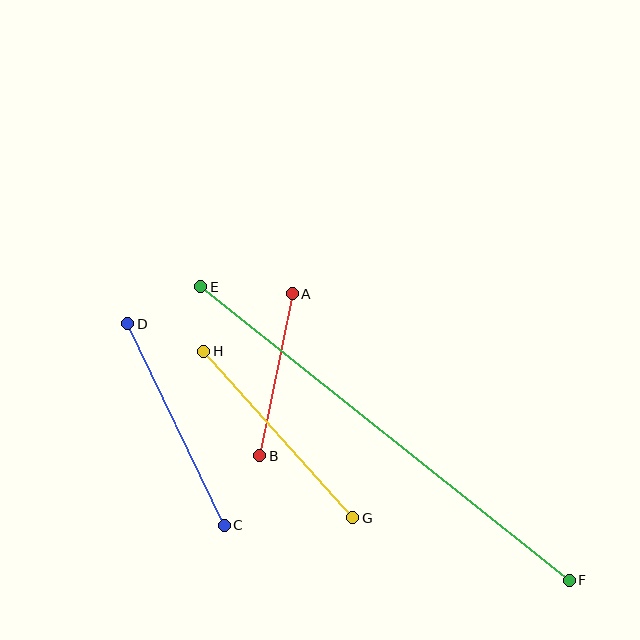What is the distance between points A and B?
The distance is approximately 165 pixels.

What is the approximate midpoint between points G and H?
The midpoint is at approximately (278, 435) pixels.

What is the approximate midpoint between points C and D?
The midpoint is at approximately (176, 425) pixels.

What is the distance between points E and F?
The distance is approximately 471 pixels.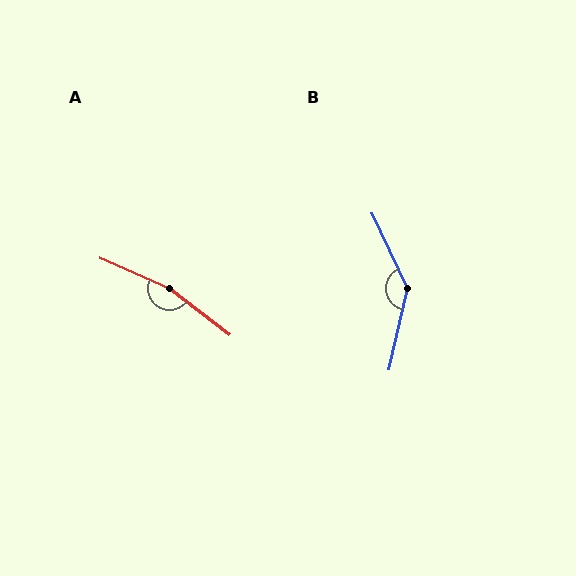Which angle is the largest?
A, at approximately 166 degrees.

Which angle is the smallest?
B, at approximately 142 degrees.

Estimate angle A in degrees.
Approximately 166 degrees.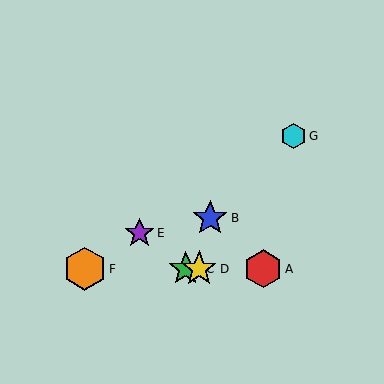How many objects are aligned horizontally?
4 objects (A, C, D, F) are aligned horizontally.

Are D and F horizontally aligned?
Yes, both are at y≈269.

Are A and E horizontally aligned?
No, A is at y≈269 and E is at y≈233.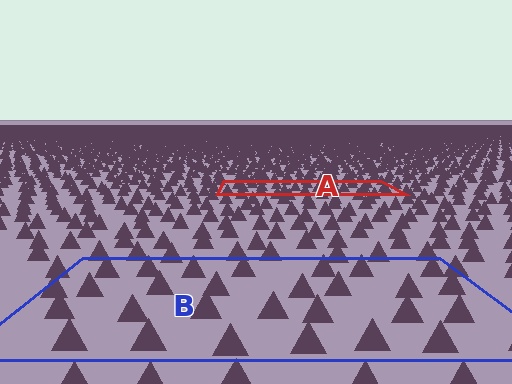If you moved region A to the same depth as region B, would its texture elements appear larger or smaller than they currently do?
They would appear larger. At a closer depth, the same texture elements are projected at a bigger on-screen size.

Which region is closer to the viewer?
Region B is closer. The texture elements there are larger and more spread out.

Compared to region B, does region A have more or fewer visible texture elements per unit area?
Region A has more texture elements per unit area — they are packed more densely because it is farther away.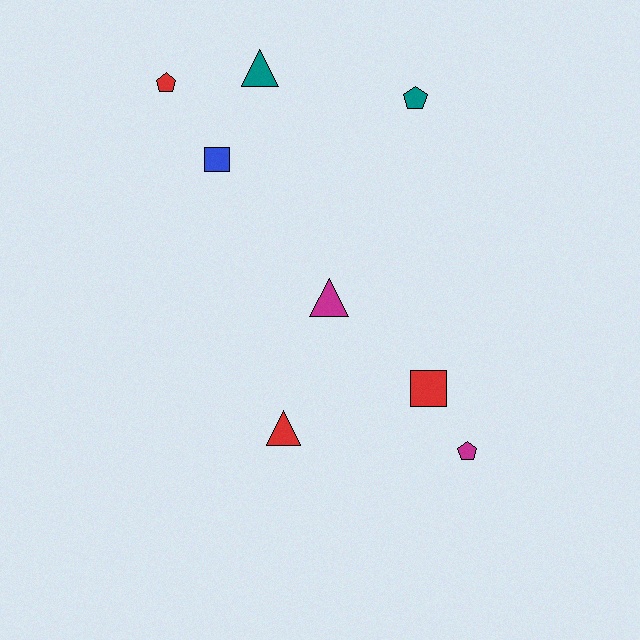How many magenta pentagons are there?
There is 1 magenta pentagon.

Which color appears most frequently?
Red, with 3 objects.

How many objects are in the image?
There are 8 objects.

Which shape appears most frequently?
Pentagon, with 3 objects.